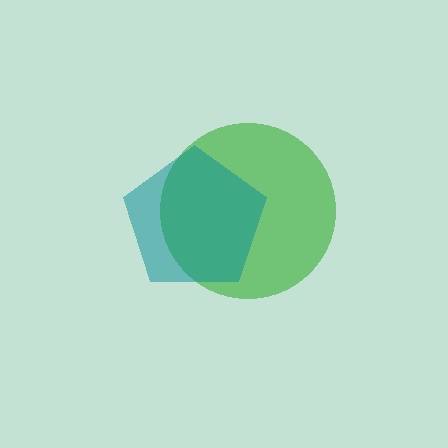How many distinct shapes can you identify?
There are 2 distinct shapes: a green circle, a teal pentagon.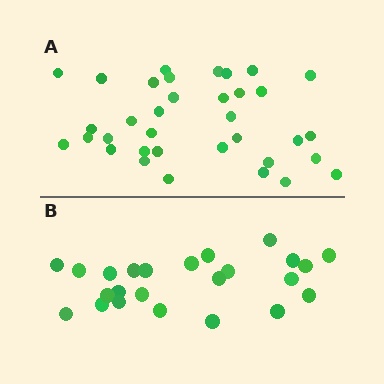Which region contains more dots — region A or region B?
Region A (the top region) has more dots.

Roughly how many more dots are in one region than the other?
Region A has roughly 12 or so more dots than region B.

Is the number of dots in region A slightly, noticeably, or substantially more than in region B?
Region A has substantially more. The ratio is roughly 1.5 to 1.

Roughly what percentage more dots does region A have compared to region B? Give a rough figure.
About 45% more.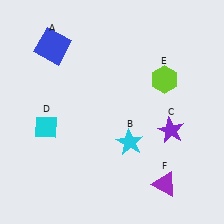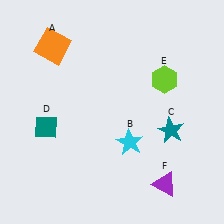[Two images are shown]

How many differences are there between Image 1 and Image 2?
There are 3 differences between the two images.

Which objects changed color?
A changed from blue to orange. C changed from purple to teal. D changed from cyan to teal.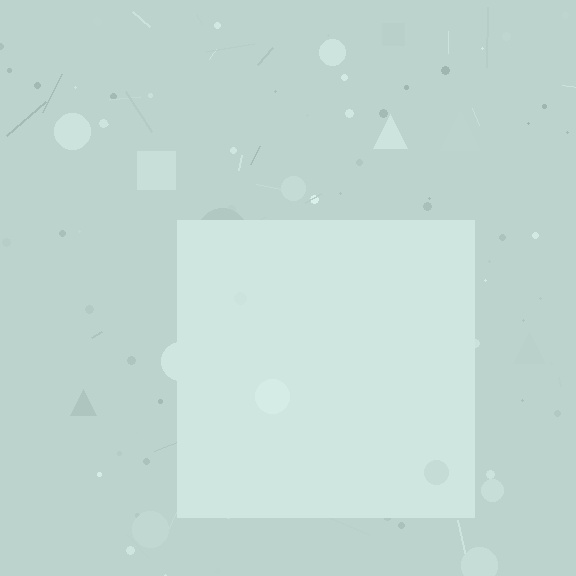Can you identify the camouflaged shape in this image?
The camouflaged shape is a square.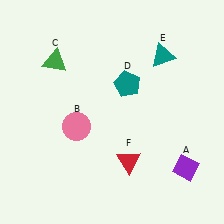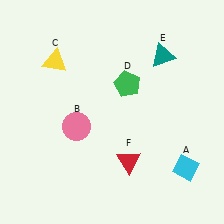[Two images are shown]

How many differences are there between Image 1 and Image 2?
There are 3 differences between the two images.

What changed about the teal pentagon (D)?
In Image 1, D is teal. In Image 2, it changed to green.